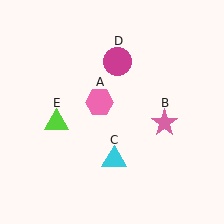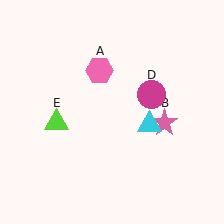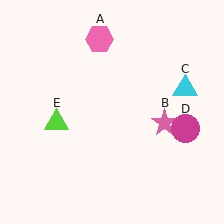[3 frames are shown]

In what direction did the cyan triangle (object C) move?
The cyan triangle (object C) moved up and to the right.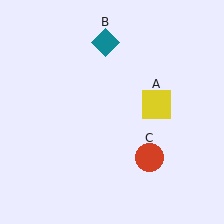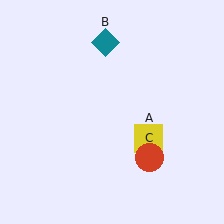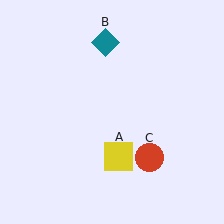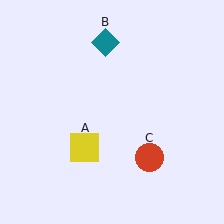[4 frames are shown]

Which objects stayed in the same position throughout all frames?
Teal diamond (object B) and red circle (object C) remained stationary.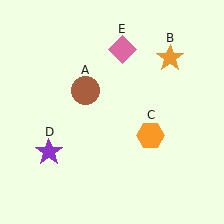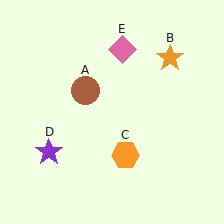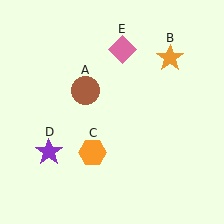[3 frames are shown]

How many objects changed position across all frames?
1 object changed position: orange hexagon (object C).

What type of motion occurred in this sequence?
The orange hexagon (object C) rotated clockwise around the center of the scene.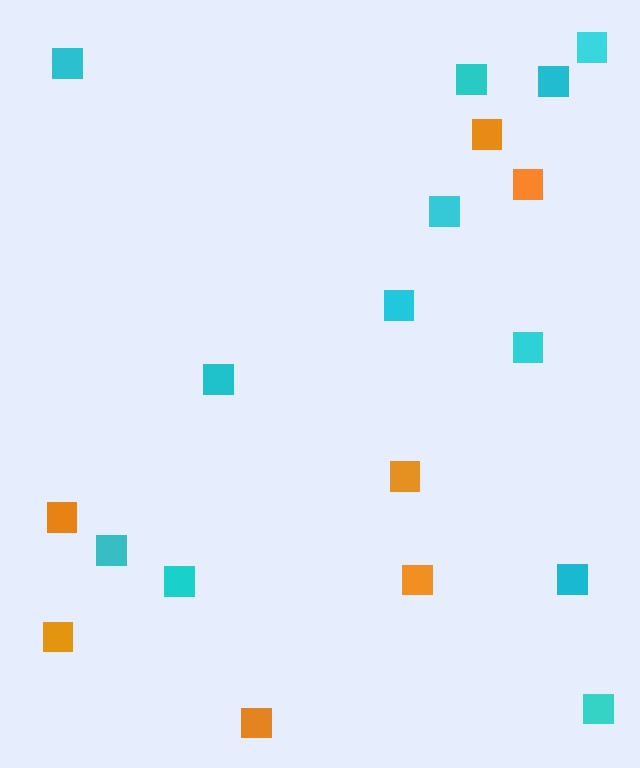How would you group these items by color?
There are 2 groups: one group of orange squares (7) and one group of cyan squares (12).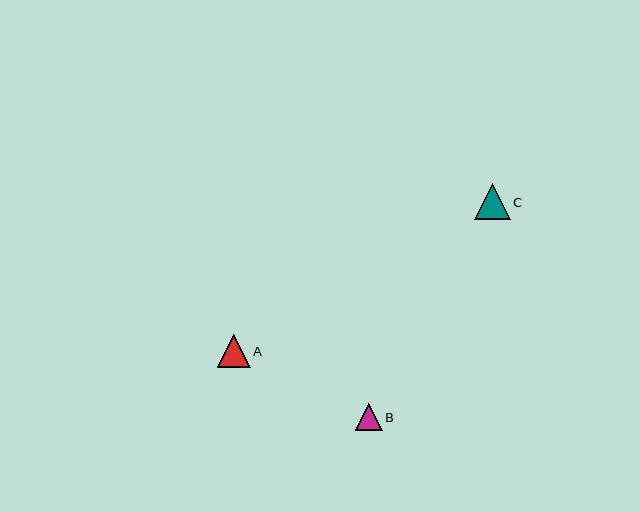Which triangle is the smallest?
Triangle B is the smallest with a size of approximately 27 pixels.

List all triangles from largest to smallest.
From largest to smallest: C, A, B.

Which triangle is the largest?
Triangle C is the largest with a size of approximately 36 pixels.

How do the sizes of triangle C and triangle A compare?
Triangle C and triangle A are approximately the same size.